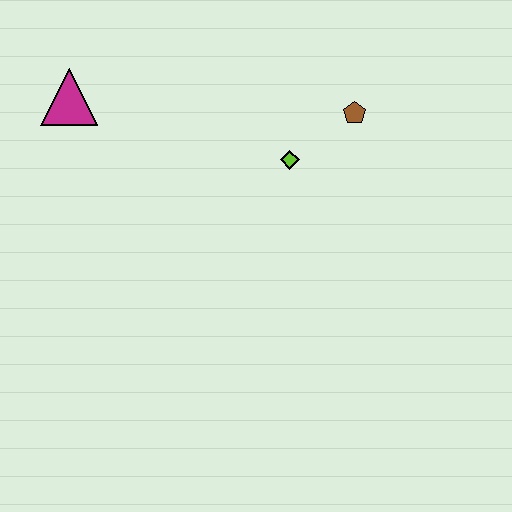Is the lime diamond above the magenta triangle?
No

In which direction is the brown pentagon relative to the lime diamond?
The brown pentagon is to the right of the lime diamond.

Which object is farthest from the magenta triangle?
The brown pentagon is farthest from the magenta triangle.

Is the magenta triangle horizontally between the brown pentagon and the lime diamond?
No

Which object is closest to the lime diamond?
The brown pentagon is closest to the lime diamond.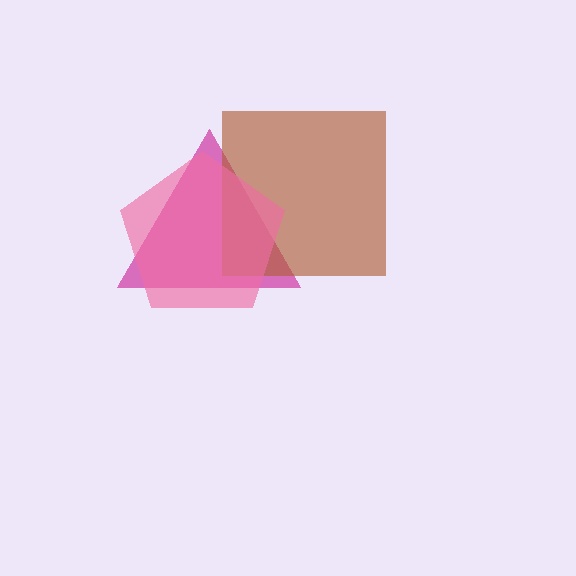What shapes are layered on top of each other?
The layered shapes are: a magenta triangle, a brown square, a pink pentagon.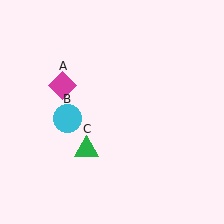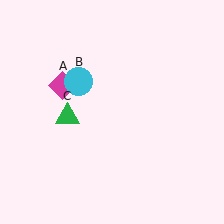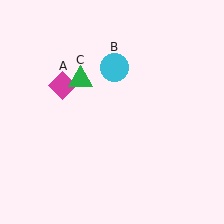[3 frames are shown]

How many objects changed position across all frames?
2 objects changed position: cyan circle (object B), green triangle (object C).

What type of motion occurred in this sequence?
The cyan circle (object B), green triangle (object C) rotated clockwise around the center of the scene.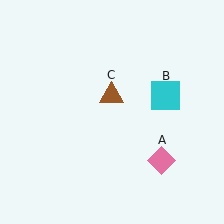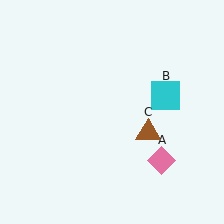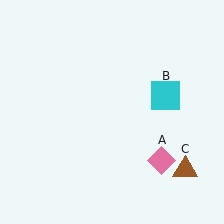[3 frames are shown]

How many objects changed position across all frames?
1 object changed position: brown triangle (object C).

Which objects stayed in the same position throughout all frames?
Pink diamond (object A) and cyan square (object B) remained stationary.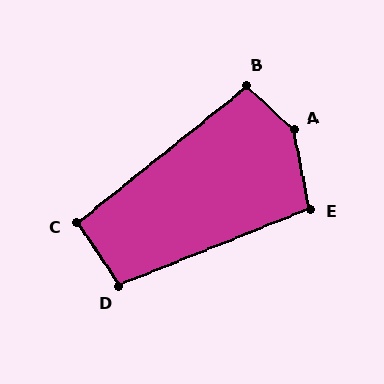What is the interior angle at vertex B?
Approximately 98 degrees (obtuse).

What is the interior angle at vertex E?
Approximately 100 degrees (obtuse).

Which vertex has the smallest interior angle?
C, at approximately 95 degrees.